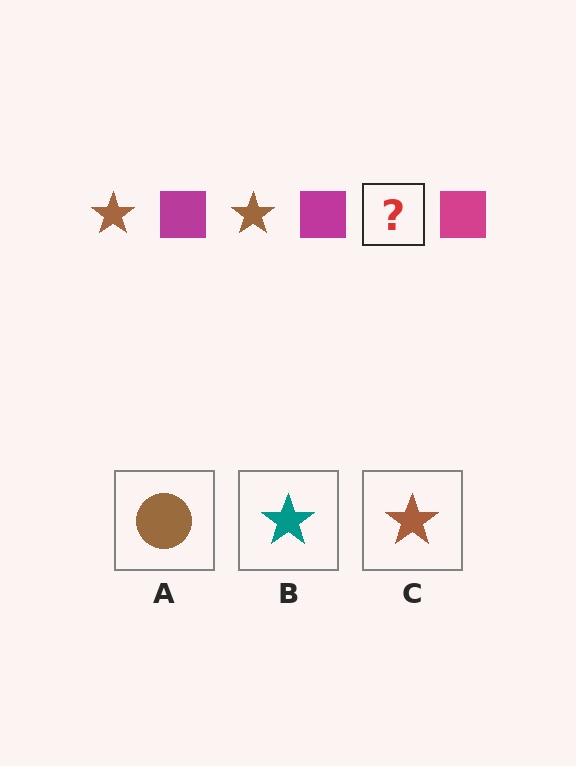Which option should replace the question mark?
Option C.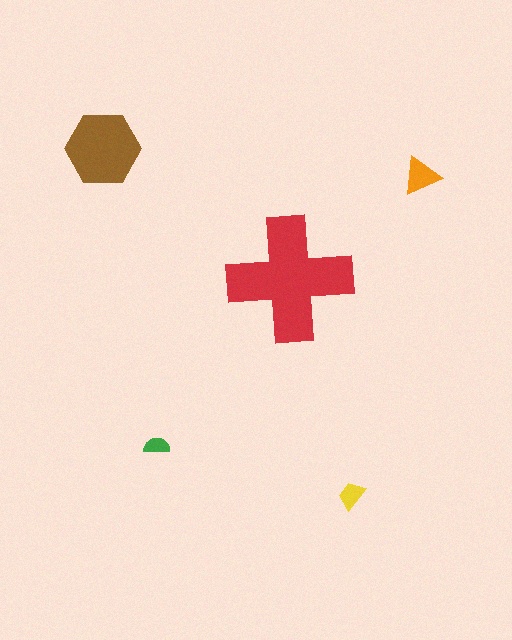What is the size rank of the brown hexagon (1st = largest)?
2nd.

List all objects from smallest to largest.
The green semicircle, the yellow trapezoid, the orange triangle, the brown hexagon, the red cross.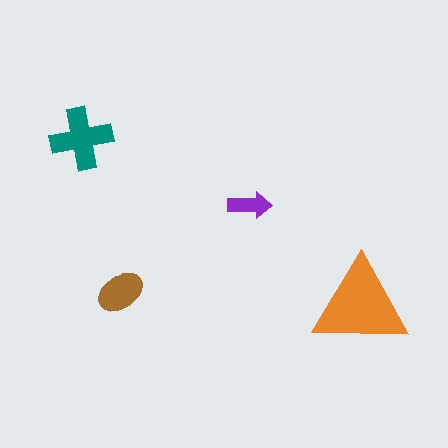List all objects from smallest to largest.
The purple arrow, the brown ellipse, the teal cross, the orange triangle.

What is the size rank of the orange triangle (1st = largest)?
1st.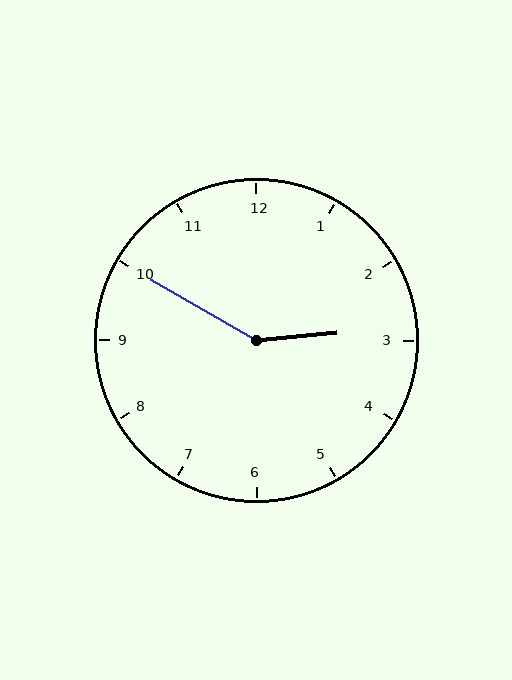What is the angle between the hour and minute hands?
Approximately 145 degrees.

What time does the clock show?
2:50.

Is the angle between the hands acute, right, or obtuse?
It is obtuse.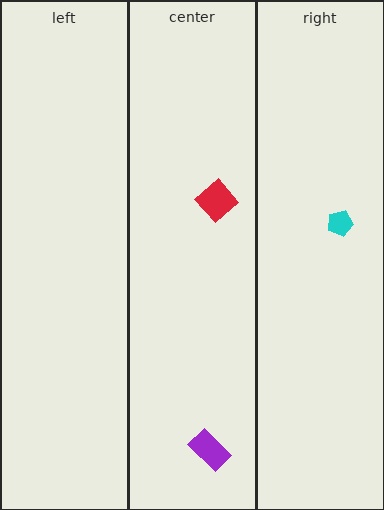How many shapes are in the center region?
2.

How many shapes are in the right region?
1.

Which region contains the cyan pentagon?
The right region.